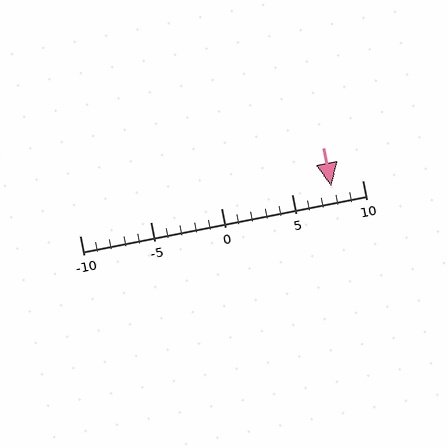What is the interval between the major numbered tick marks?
The major tick marks are spaced 5 units apart.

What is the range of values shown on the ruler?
The ruler shows values from -10 to 10.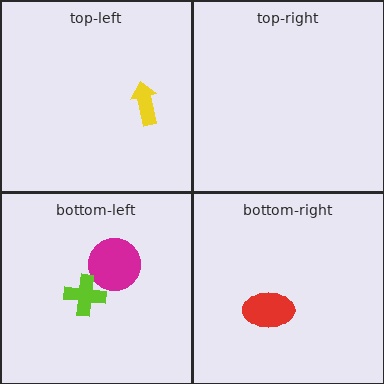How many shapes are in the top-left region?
1.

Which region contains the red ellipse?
The bottom-right region.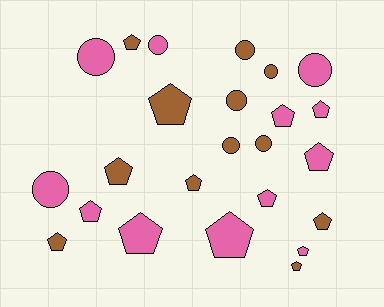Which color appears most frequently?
Brown, with 12 objects.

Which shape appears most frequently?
Pentagon, with 15 objects.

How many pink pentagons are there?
There are 8 pink pentagons.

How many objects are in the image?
There are 24 objects.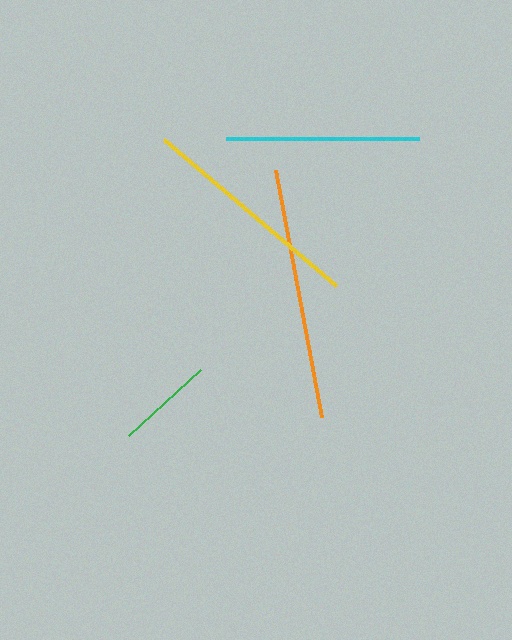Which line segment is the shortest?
The green line is the shortest at approximately 97 pixels.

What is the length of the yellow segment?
The yellow segment is approximately 226 pixels long.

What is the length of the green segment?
The green segment is approximately 97 pixels long.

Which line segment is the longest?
The orange line is the longest at approximately 252 pixels.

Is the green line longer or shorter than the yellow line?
The yellow line is longer than the green line.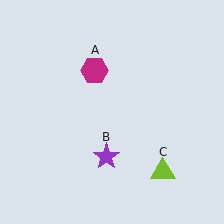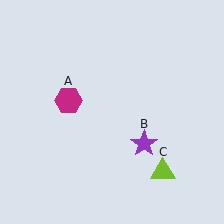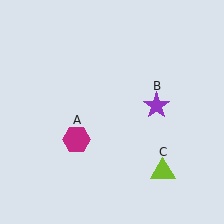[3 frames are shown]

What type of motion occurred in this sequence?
The magenta hexagon (object A), purple star (object B) rotated counterclockwise around the center of the scene.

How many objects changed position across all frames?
2 objects changed position: magenta hexagon (object A), purple star (object B).